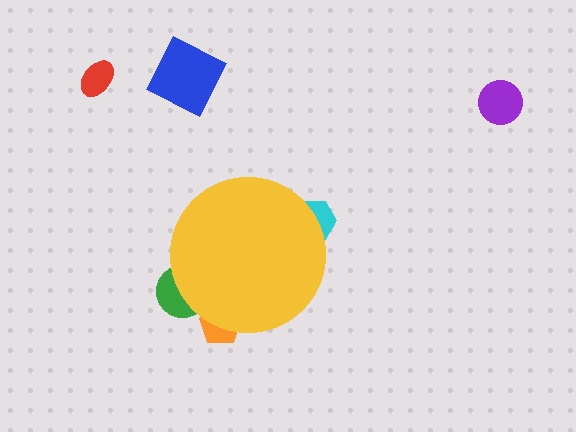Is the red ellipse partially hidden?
No, the red ellipse is fully visible.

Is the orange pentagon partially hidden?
Yes, the orange pentagon is partially hidden behind the yellow circle.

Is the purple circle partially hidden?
No, the purple circle is fully visible.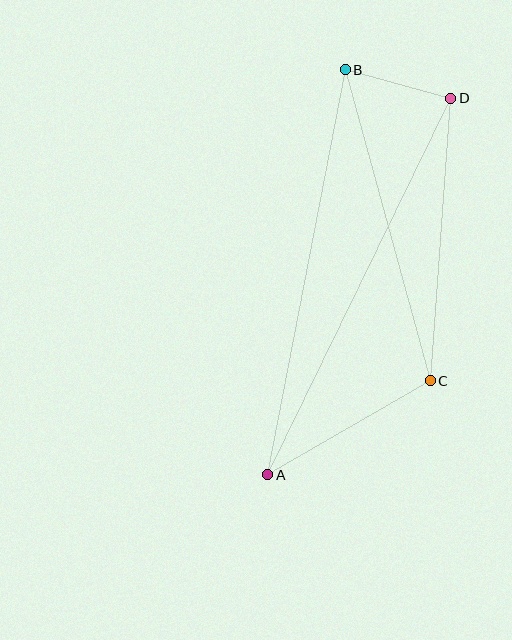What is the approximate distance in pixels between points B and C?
The distance between B and C is approximately 322 pixels.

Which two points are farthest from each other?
Points A and D are farthest from each other.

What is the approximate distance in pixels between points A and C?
The distance between A and C is approximately 188 pixels.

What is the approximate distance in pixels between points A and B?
The distance between A and B is approximately 412 pixels.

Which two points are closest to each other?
Points B and D are closest to each other.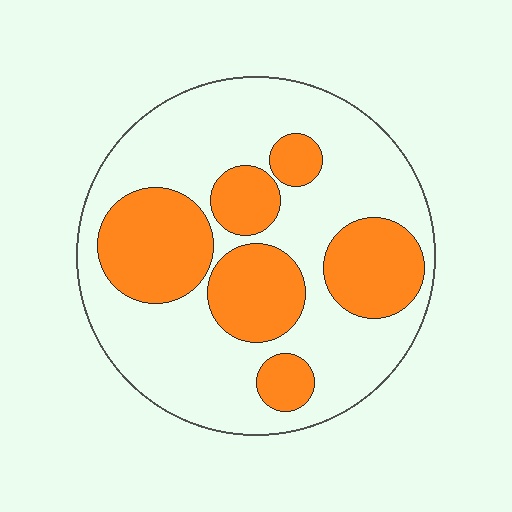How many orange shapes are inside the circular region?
6.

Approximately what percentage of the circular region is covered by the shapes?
Approximately 35%.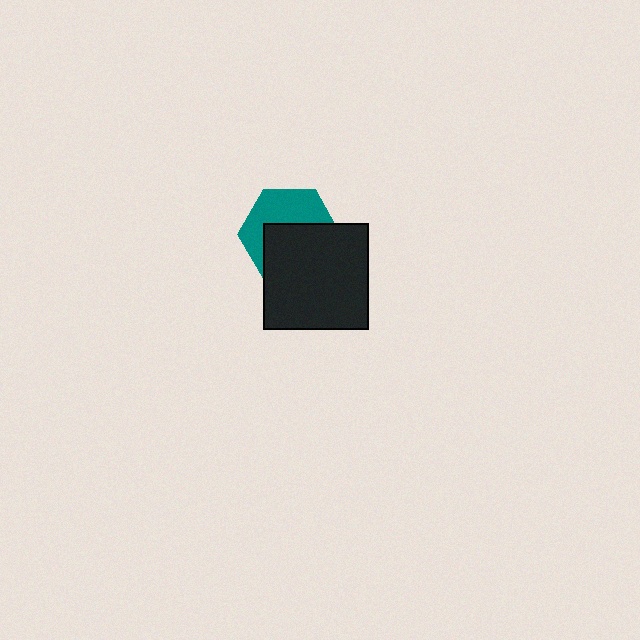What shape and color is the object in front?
The object in front is a black square.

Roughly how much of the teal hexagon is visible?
About half of it is visible (roughly 47%).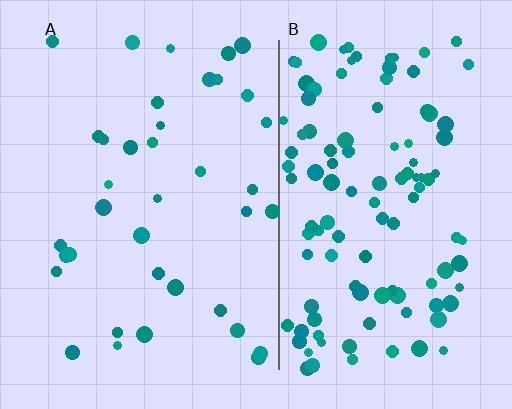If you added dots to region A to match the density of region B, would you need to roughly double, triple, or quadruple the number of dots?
Approximately triple.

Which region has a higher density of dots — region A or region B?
B (the right).